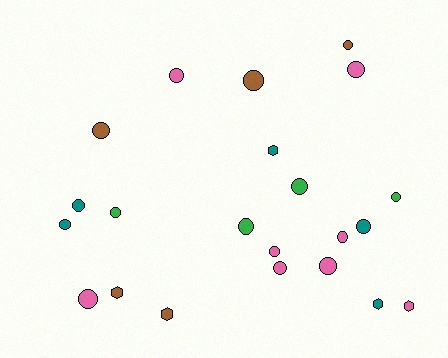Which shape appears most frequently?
Circle, with 17 objects.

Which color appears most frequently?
Pink, with 8 objects.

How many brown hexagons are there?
There are 2 brown hexagons.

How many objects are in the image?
There are 22 objects.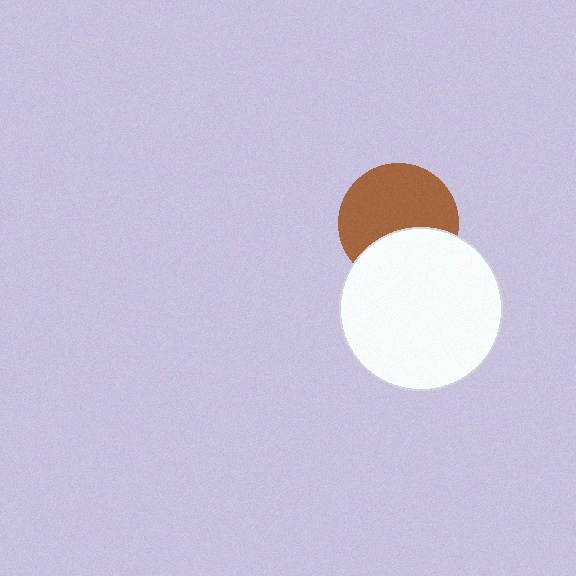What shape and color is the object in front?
The object in front is a white circle.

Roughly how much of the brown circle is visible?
About half of it is visible (roughly 64%).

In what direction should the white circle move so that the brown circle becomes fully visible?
The white circle should move down. That is the shortest direction to clear the overlap and leave the brown circle fully visible.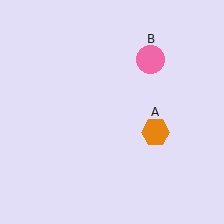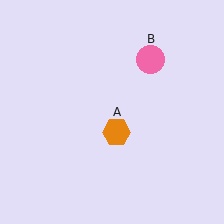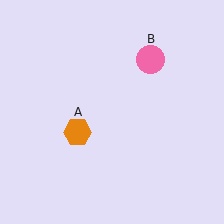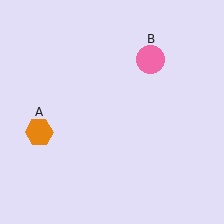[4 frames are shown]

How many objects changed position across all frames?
1 object changed position: orange hexagon (object A).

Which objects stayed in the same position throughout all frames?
Pink circle (object B) remained stationary.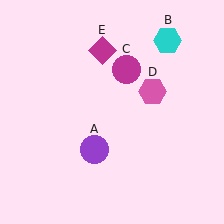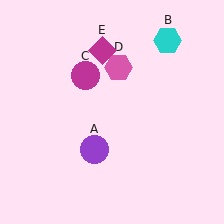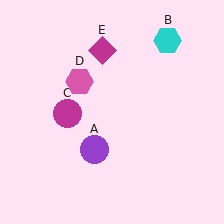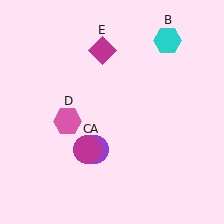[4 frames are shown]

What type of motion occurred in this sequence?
The magenta circle (object C), pink hexagon (object D) rotated counterclockwise around the center of the scene.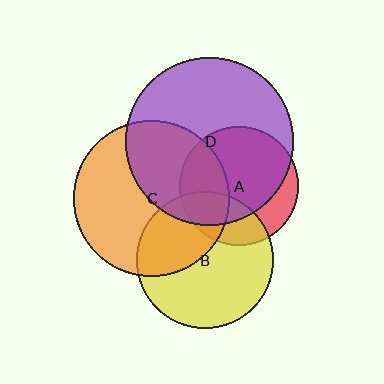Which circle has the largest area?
Circle D (purple).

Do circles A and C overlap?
Yes.